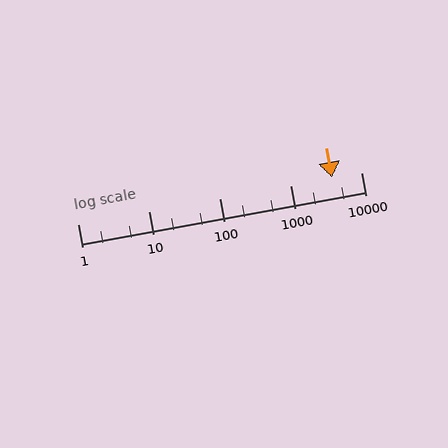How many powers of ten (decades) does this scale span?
The scale spans 4 decades, from 1 to 10000.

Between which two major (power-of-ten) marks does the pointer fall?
The pointer is between 1000 and 10000.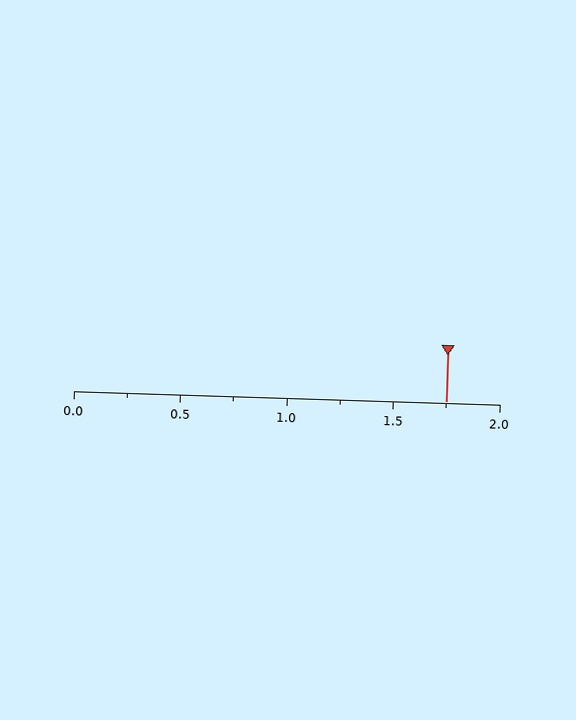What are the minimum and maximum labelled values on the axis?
The axis runs from 0.0 to 2.0.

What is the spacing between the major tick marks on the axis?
The major ticks are spaced 0.5 apart.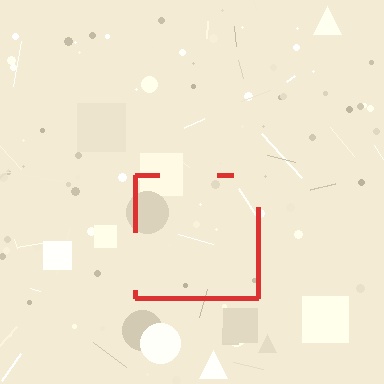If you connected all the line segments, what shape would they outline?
They would outline a square.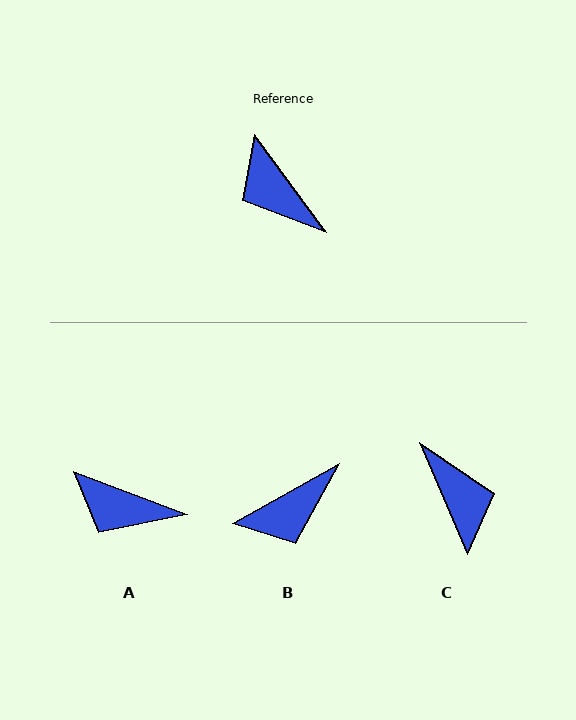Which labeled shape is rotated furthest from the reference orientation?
C, about 167 degrees away.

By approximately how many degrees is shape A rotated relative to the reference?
Approximately 33 degrees counter-clockwise.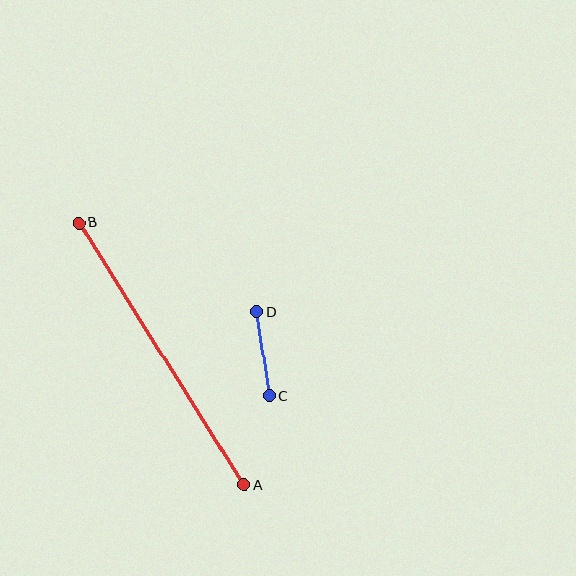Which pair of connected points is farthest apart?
Points A and B are farthest apart.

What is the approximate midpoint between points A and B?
The midpoint is at approximately (161, 354) pixels.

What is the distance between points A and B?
The distance is approximately 310 pixels.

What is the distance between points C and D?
The distance is approximately 85 pixels.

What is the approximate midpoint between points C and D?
The midpoint is at approximately (263, 354) pixels.